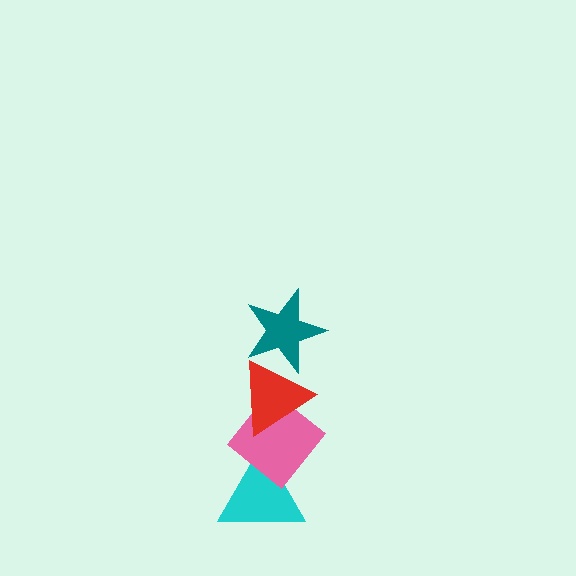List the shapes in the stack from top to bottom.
From top to bottom: the teal star, the red triangle, the pink diamond, the cyan triangle.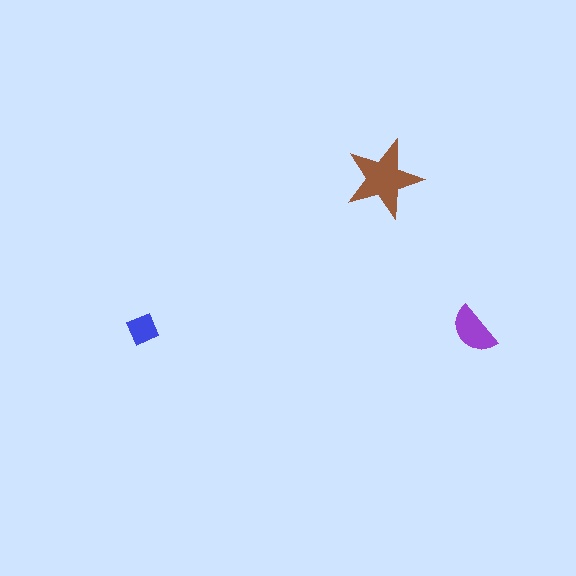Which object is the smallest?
The blue diamond.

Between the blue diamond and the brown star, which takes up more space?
The brown star.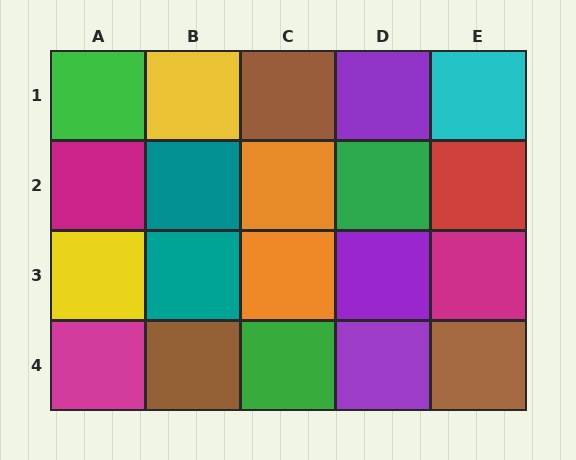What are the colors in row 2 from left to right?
Magenta, teal, orange, green, red.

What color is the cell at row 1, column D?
Purple.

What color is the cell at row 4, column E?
Brown.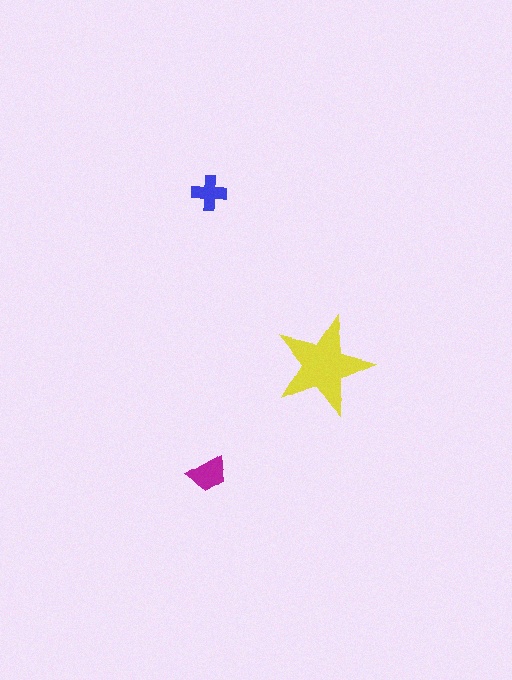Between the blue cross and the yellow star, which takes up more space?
The yellow star.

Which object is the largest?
The yellow star.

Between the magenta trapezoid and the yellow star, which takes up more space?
The yellow star.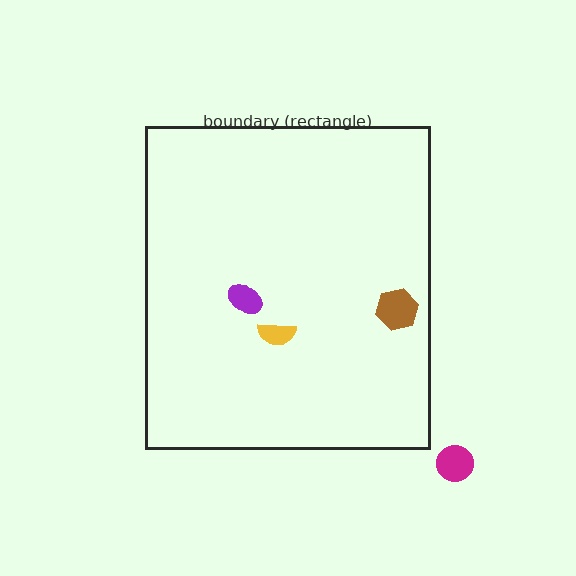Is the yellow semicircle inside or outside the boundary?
Inside.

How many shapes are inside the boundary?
3 inside, 1 outside.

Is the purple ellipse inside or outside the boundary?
Inside.